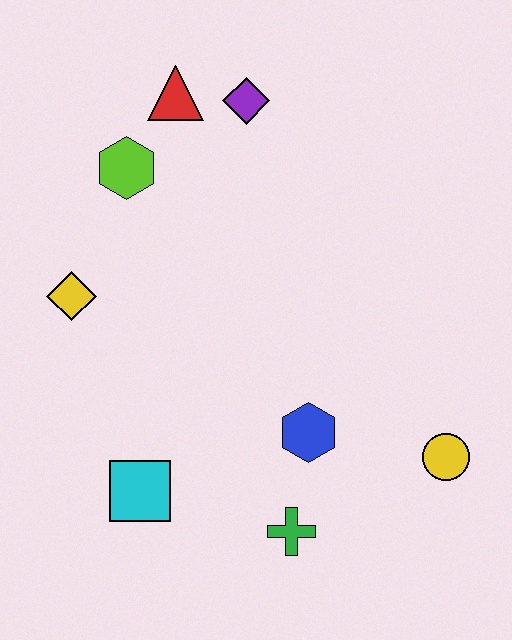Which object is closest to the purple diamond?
The red triangle is closest to the purple diamond.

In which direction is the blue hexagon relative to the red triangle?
The blue hexagon is below the red triangle.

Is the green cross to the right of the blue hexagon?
No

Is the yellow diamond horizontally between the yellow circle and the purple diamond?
No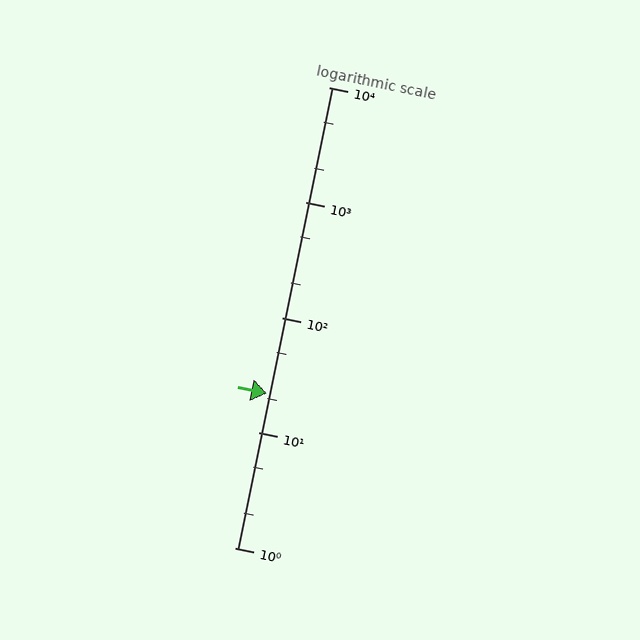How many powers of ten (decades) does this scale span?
The scale spans 4 decades, from 1 to 10000.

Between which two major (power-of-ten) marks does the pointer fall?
The pointer is between 10 and 100.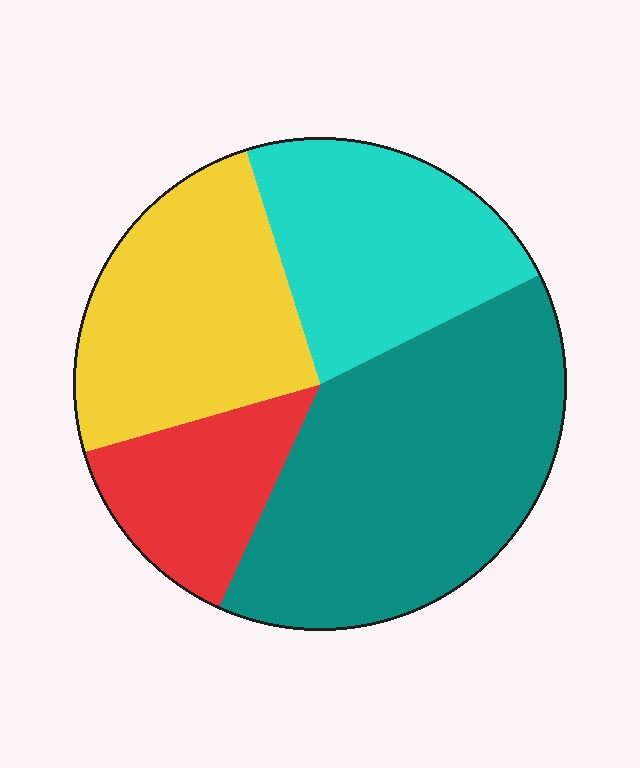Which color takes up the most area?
Teal, at roughly 40%.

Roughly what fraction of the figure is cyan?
Cyan takes up about one quarter (1/4) of the figure.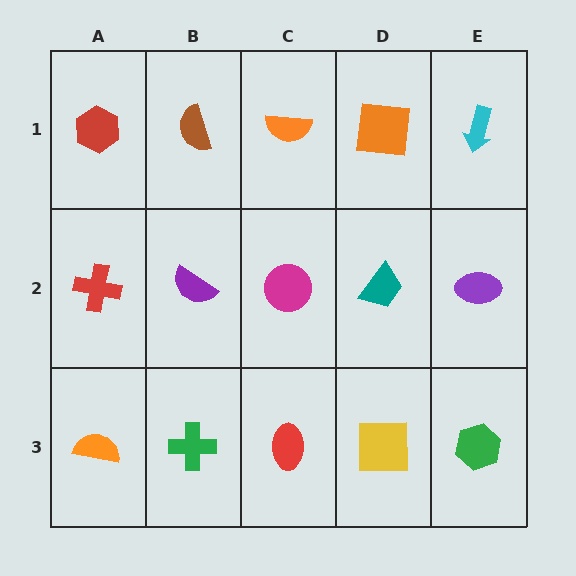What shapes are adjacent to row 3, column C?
A magenta circle (row 2, column C), a green cross (row 3, column B), a yellow square (row 3, column D).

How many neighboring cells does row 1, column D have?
3.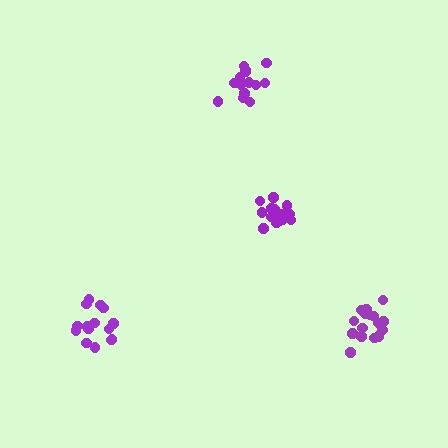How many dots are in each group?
Group 1: 15 dots, Group 2: 15 dots, Group 3: 20 dots, Group 4: 16 dots (66 total).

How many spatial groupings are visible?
There are 4 spatial groupings.